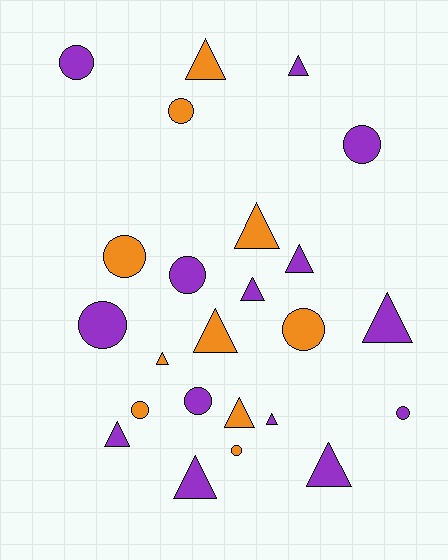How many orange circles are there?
There are 5 orange circles.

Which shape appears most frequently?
Triangle, with 13 objects.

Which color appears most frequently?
Purple, with 14 objects.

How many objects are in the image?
There are 24 objects.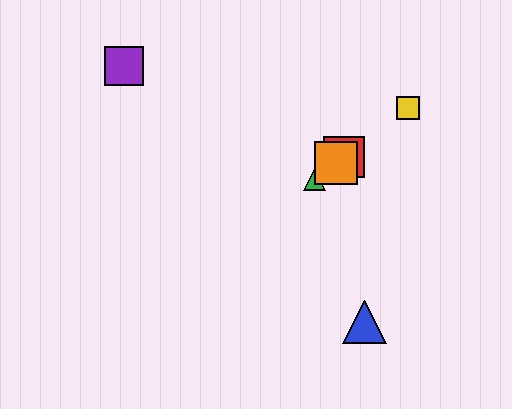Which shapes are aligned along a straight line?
The red square, the green triangle, the yellow square, the orange square are aligned along a straight line.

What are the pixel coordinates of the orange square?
The orange square is at (336, 163).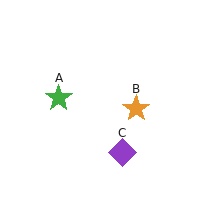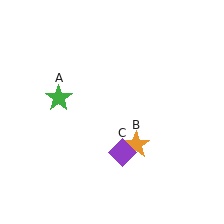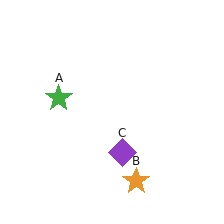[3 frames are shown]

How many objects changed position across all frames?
1 object changed position: orange star (object B).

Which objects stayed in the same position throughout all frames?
Green star (object A) and purple diamond (object C) remained stationary.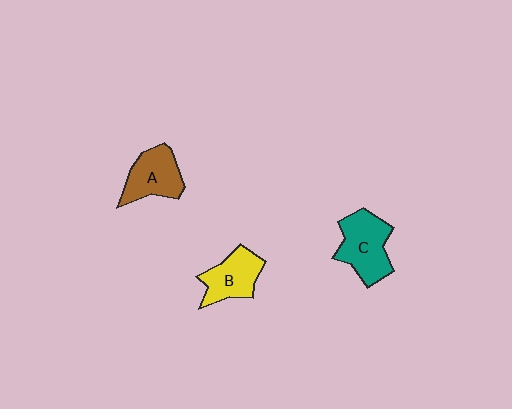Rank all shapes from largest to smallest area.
From largest to smallest: C (teal), A (brown), B (yellow).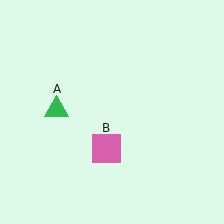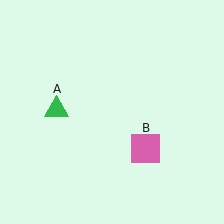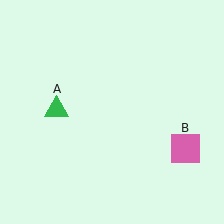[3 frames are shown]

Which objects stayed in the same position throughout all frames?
Green triangle (object A) remained stationary.